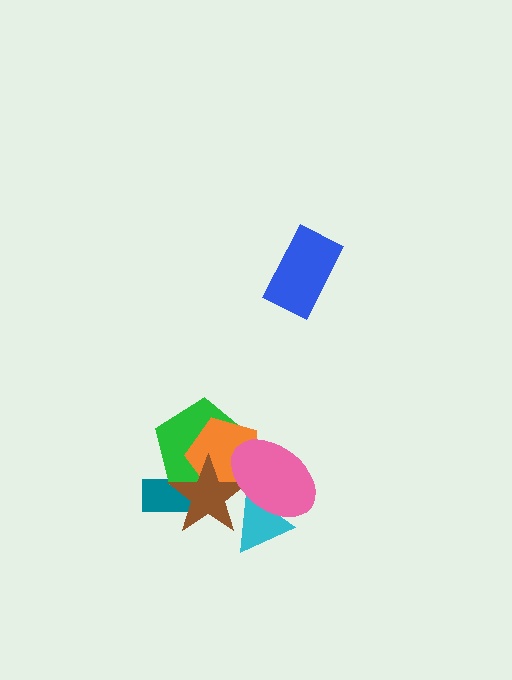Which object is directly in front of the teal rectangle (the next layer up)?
The green pentagon is directly in front of the teal rectangle.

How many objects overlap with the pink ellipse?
4 objects overlap with the pink ellipse.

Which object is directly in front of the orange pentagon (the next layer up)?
The brown star is directly in front of the orange pentagon.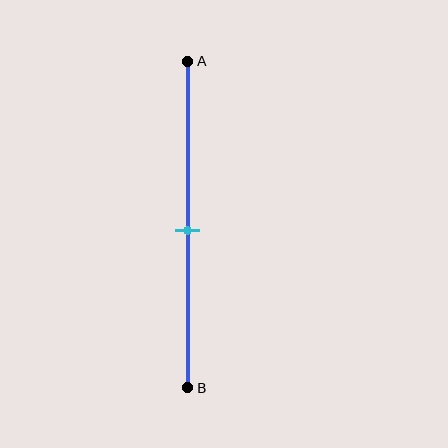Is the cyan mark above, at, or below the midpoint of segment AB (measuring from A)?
The cyan mark is approximately at the midpoint of segment AB.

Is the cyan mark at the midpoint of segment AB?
Yes, the mark is approximately at the midpoint.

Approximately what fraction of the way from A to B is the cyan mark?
The cyan mark is approximately 50% of the way from A to B.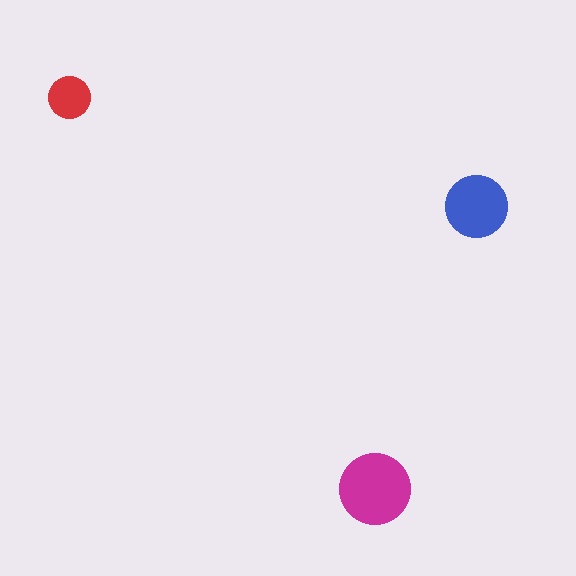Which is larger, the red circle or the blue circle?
The blue one.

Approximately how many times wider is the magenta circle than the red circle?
About 1.5 times wider.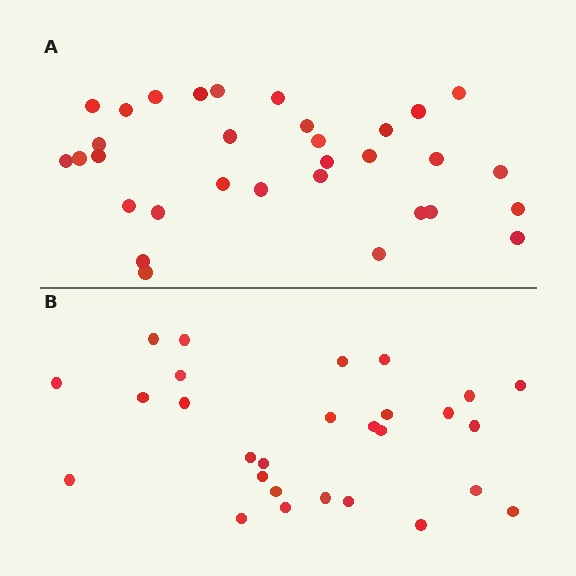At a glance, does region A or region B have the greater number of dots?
Region A (the top region) has more dots.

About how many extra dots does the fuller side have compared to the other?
Region A has about 4 more dots than region B.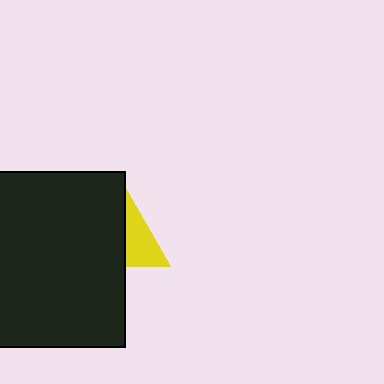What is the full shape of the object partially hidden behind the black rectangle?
The partially hidden object is a yellow triangle.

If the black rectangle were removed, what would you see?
You would see the complete yellow triangle.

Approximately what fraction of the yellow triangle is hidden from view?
Roughly 61% of the yellow triangle is hidden behind the black rectangle.